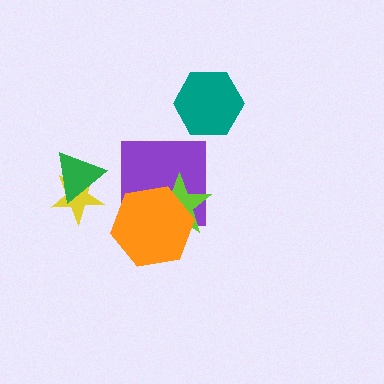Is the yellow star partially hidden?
Yes, it is partially covered by another shape.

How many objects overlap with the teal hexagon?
0 objects overlap with the teal hexagon.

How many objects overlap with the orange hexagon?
2 objects overlap with the orange hexagon.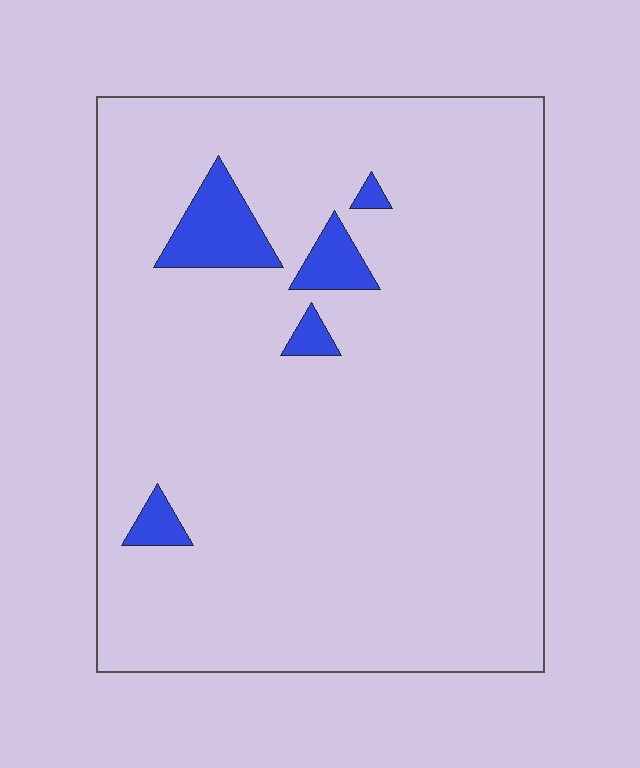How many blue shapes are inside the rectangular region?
5.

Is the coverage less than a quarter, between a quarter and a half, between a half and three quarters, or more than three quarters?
Less than a quarter.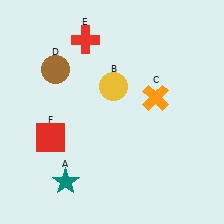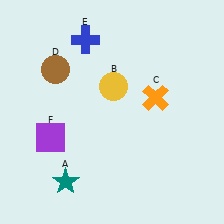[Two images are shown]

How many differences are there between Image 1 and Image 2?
There are 2 differences between the two images.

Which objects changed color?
E changed from red to blue. F changed from red to purple.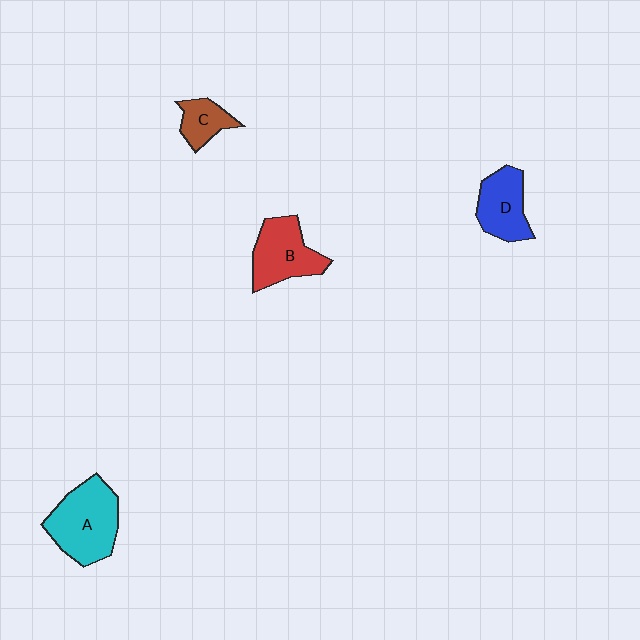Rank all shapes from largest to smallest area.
From largest to smallest: A (cyan), B (red), D (blue), C (brown).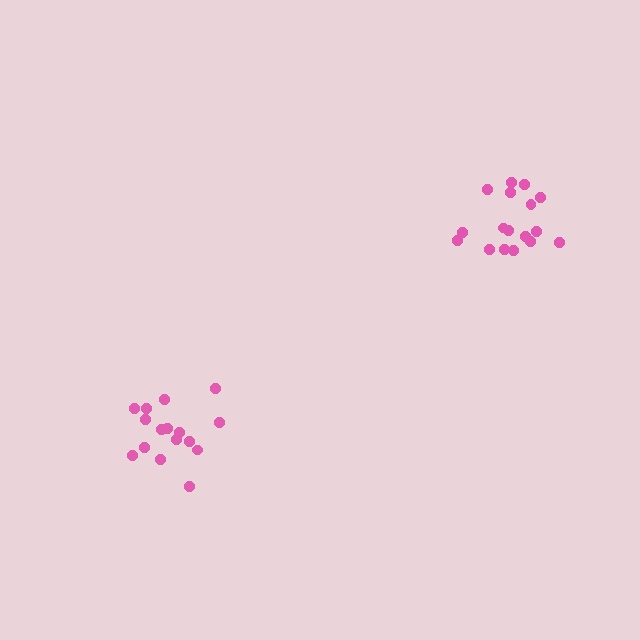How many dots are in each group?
Group 1: 16 dots, Group 2: 17 dots (33 total).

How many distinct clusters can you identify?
There are 2 distinct clusters.